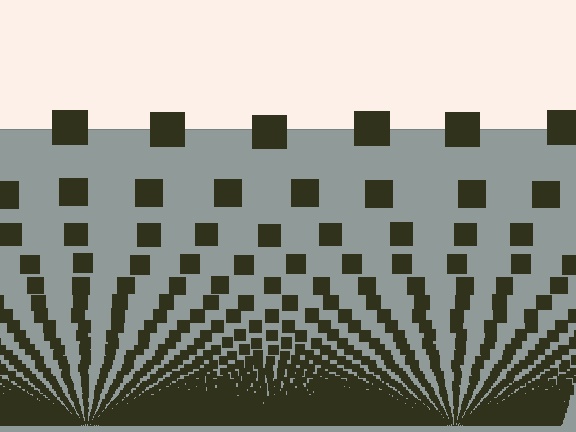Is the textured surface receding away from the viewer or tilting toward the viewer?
The surface appears to tilt toward the viewer. Texture elements get larger and sparser toward the top.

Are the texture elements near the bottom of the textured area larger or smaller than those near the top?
Smaller. The gradient is inverted — elements near the bottom are smaller and denser.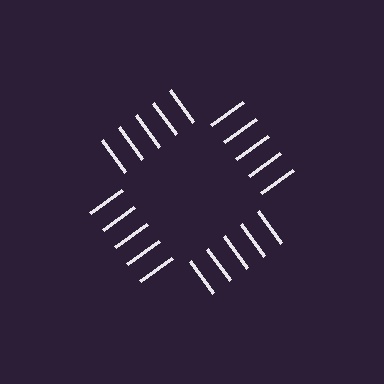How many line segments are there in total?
20 — 5 along each of the 4 edges.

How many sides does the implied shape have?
4 sides — the line-ends trace a square.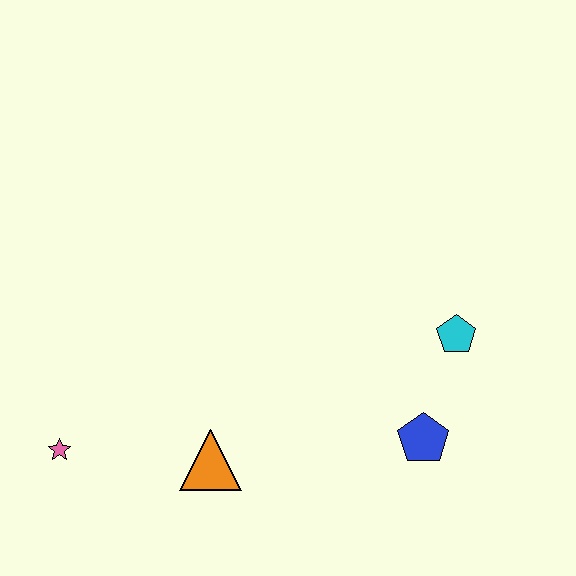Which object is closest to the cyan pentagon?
The blue pentagon is closest to the cyan pentagon.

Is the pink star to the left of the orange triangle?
Yes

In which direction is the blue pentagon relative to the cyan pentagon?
The blue pentagon is below the cyan pentagon.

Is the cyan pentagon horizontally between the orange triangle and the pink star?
No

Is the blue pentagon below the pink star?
No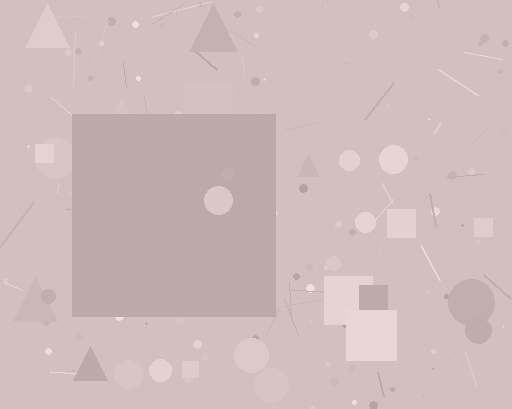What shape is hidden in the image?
A square is hidden in the image.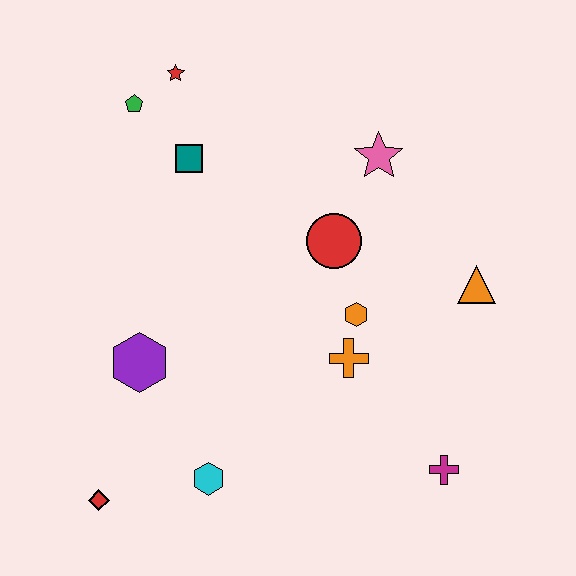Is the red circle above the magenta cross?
Yes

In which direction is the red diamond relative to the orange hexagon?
The red diamond is to the left of the orange hexagon.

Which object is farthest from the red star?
The magenta cross is farthest from the red star.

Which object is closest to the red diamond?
The cyan hexagon is closest to the red diamond.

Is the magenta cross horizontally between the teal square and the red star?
No